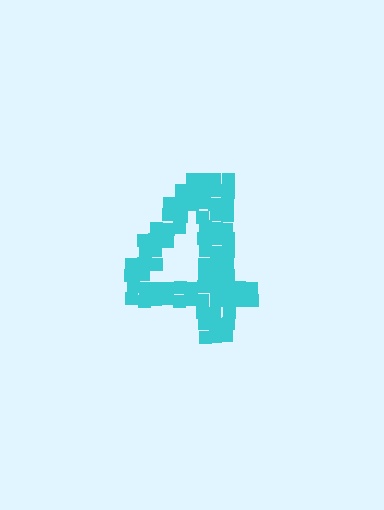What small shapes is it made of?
It is made of small squares.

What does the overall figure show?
The overall figure shows the digit 4.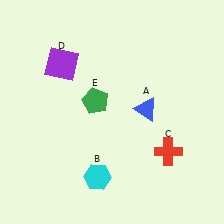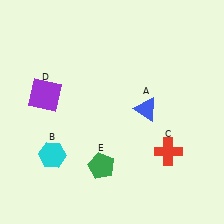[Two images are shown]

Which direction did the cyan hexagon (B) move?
The cyan hexagon (B) moved left.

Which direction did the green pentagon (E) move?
The green pentagon (E) moved down.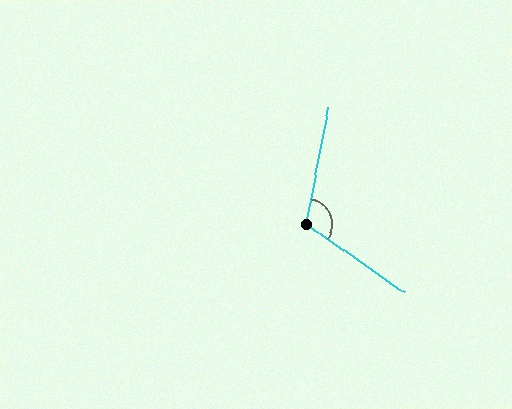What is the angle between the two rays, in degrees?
Approximately 115 degrees.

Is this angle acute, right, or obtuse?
It is obtuse.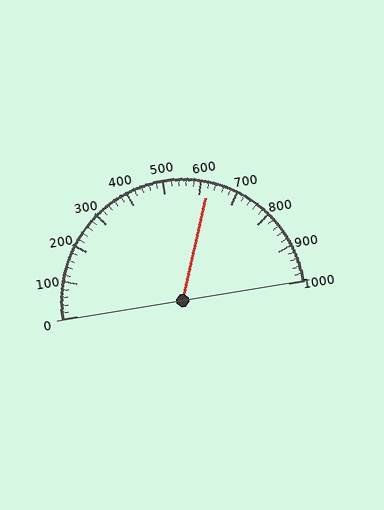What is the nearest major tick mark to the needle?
The nearest major tick mark is 600.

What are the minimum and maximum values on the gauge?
The gauge ranges from 0 to 1000.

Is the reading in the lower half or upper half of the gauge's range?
The reading is in the upper half of the range (0 to 1000).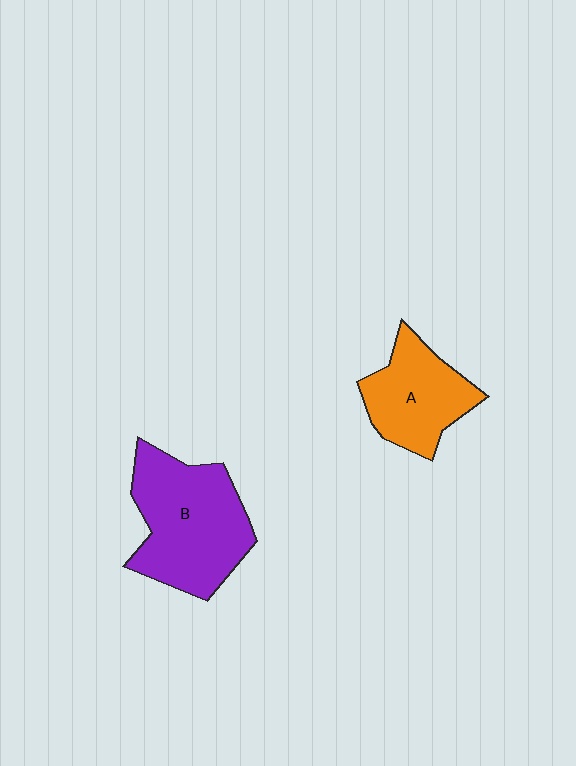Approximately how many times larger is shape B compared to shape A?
Approximately 1.5 times.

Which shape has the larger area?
Shape B (purple).